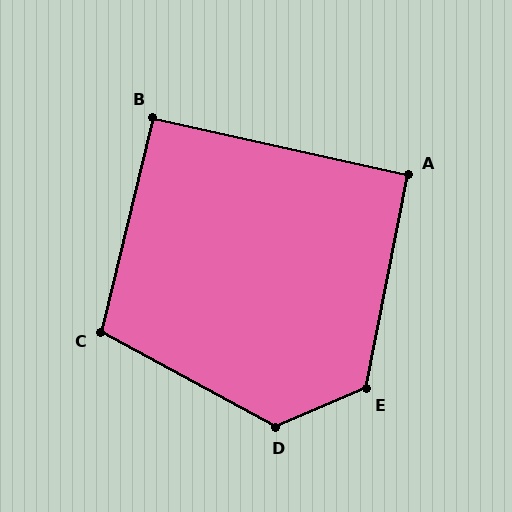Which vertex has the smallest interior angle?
B, at approximately 91 degrees.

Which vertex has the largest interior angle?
D, at approximately 128 degrees.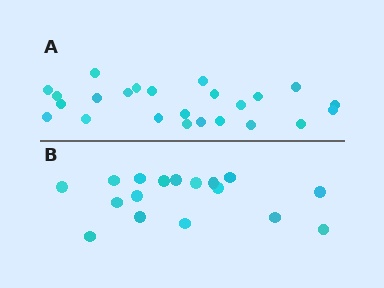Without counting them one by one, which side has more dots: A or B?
Region A (the top region) has more dots.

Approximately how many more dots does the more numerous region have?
Region A has roughly 8 or so more dots than region B.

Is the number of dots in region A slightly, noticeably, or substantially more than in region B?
Region A has noticeably more, but not dramatically so. The ratio is roughly 1.4 to 1.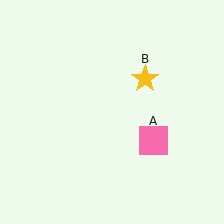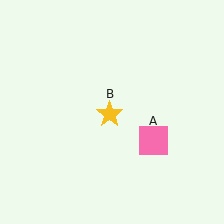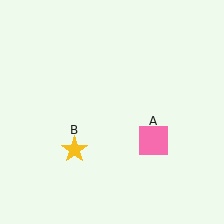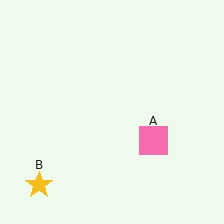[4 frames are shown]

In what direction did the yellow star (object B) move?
The yellow star (object B) moved down and to the left.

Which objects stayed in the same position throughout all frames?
Pink square (object A) remained stationary.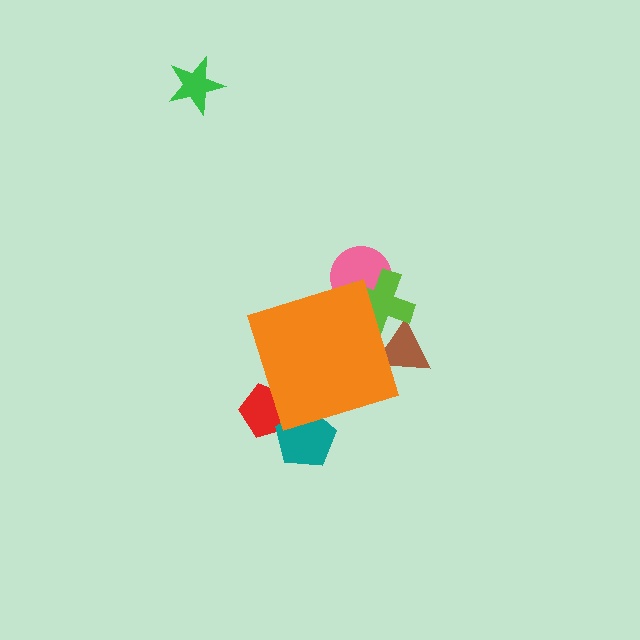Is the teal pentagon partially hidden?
Yes, the teal pentagon is partially hidden behind the orange diamond.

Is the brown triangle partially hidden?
Yes, the brown triangle is partially hidden behind the orange diamond.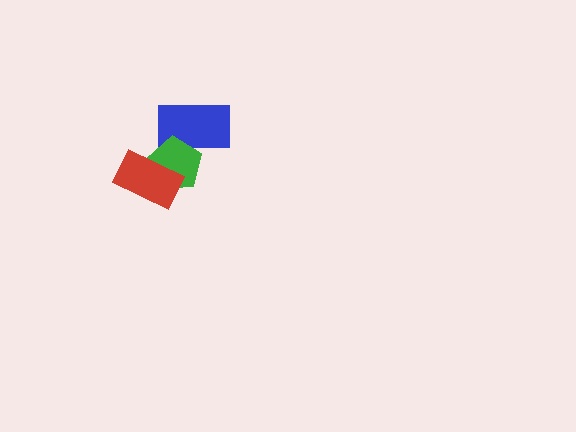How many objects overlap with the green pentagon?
2 objects overlap with the green pentagon.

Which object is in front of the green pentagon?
The red rectangle is in front of the green pentagon.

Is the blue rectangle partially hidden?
Yes, it is partially covered by another shape.